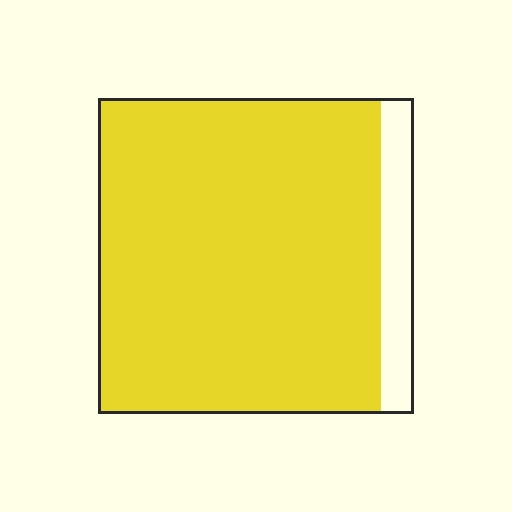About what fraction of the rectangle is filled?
About nine tenths (9/10).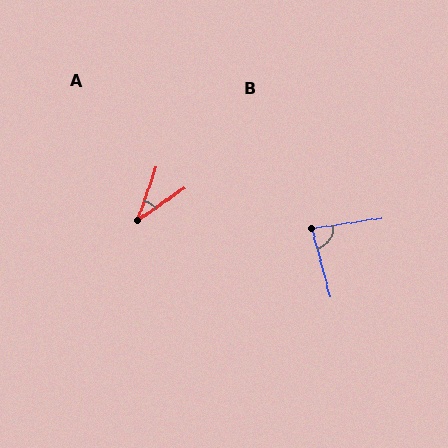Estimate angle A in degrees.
Approximately 36 degrees.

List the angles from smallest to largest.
A (36°), B (83°).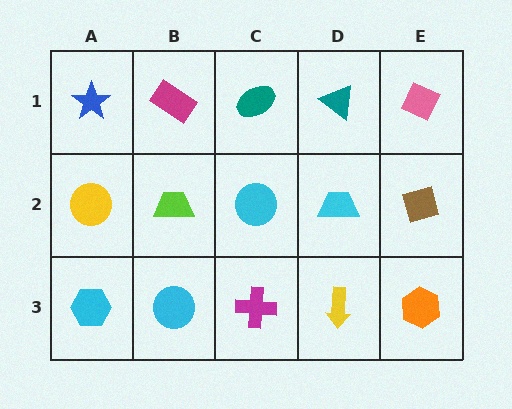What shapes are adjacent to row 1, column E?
A brown diamond (row 2, column E), a teal triangle (row 1, column D).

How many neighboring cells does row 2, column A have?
3.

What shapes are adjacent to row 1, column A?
A yellow circle (row 2, column A), a magenta rectangle (row 1, column B).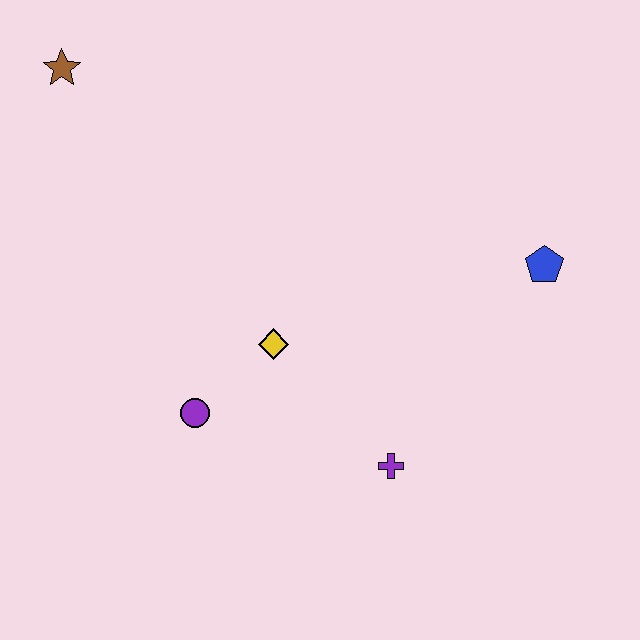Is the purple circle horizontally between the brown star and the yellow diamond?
Yes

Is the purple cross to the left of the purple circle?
No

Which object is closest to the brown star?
The yellow diamond is closest to the brown star.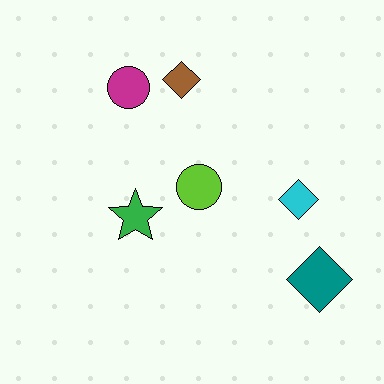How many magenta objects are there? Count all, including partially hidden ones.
There is 1 magenta object.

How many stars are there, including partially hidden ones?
There is 1 star.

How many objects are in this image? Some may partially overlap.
There are 6 objects.